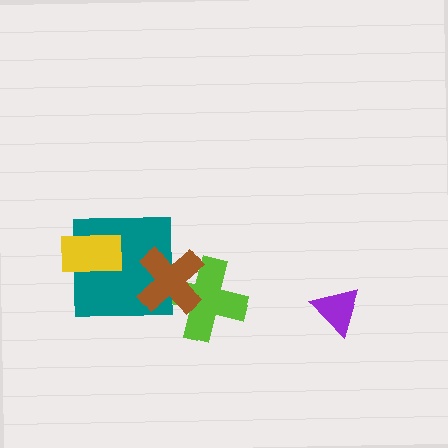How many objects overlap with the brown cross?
2 objects overlap with the brown cross.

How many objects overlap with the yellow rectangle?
1 object overlaps with the yellow rectangle.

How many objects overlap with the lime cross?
1 object overlaps with the lime cross.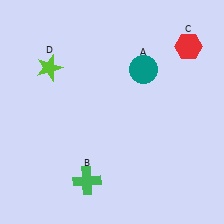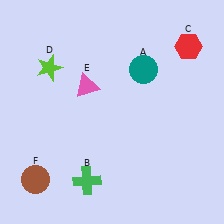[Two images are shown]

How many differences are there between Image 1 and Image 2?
There are 2 differences between the two images.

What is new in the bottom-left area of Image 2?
A brown circle (F) was added in the bottom-left area of Image 2.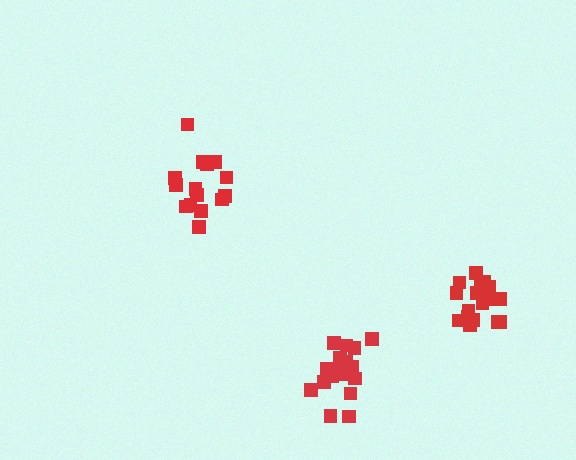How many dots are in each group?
Group 1: 18 dots, Group 2: 15 dots, Group 3: 18 dots (51 total).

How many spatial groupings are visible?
There are 3 spatial groupings.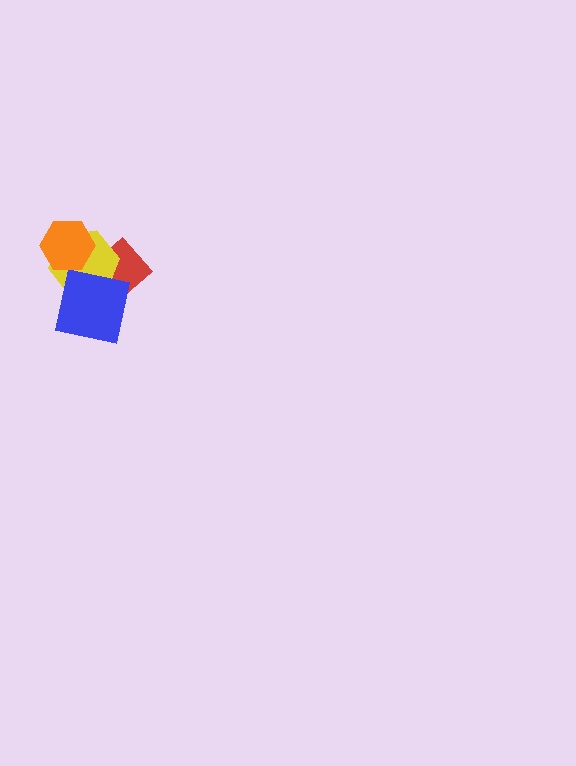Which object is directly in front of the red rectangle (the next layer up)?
The yellow hexagon is directly in front of the red rectangle.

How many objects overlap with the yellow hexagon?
3 objects overlap with the yellow hexagon.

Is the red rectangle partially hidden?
Yes, it is partially covered by another shape.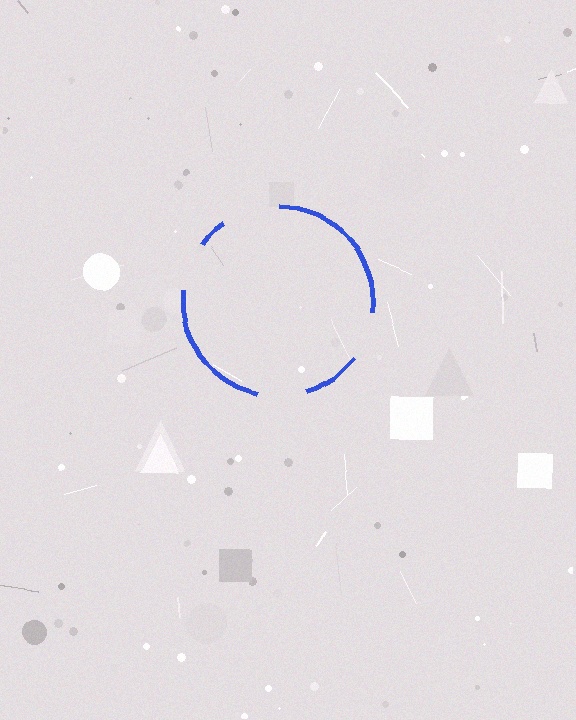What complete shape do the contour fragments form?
The contour fragments form a circle.